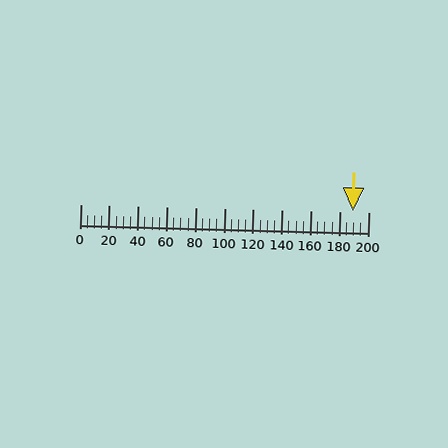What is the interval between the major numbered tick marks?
The major tick marks are spaced 20 units apart.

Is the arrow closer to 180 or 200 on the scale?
The arrow is closer to 180.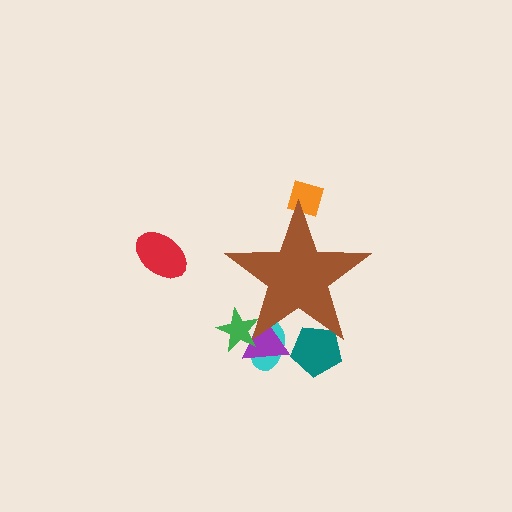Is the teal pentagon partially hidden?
Yes, the teal pentagon is partially hidden behind the brown star.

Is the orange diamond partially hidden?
Yes, the orange diamond is partially hidden behind the brown star.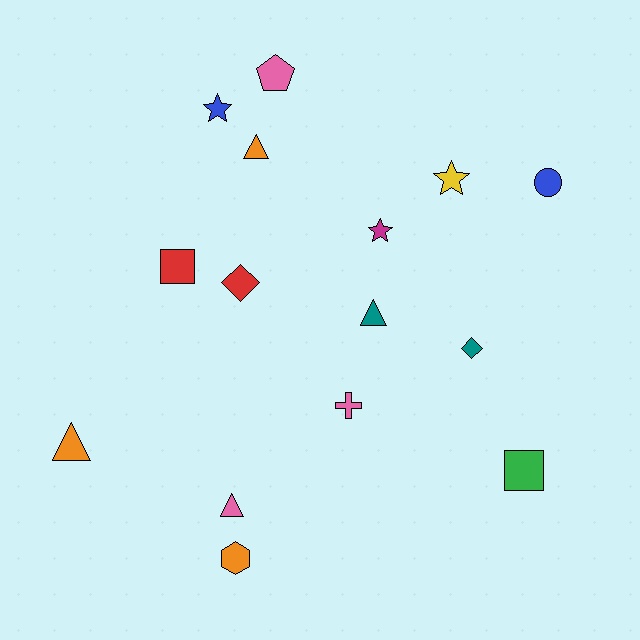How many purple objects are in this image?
There are no purple objects.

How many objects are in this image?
There are 15 objects.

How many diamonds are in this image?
There are 2 diamonds.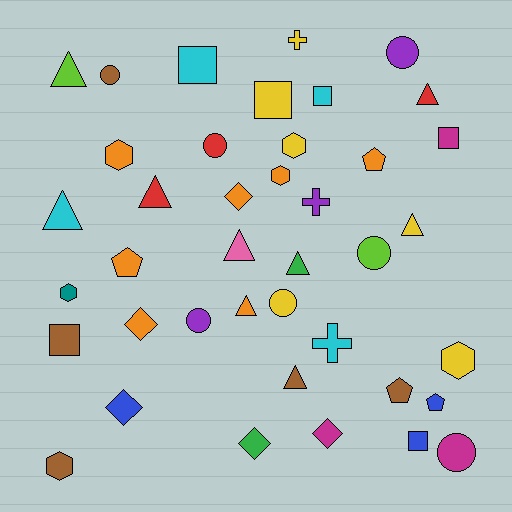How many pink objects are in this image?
There is 1 pink object.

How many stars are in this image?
There are no stars.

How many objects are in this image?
There are 40 objects.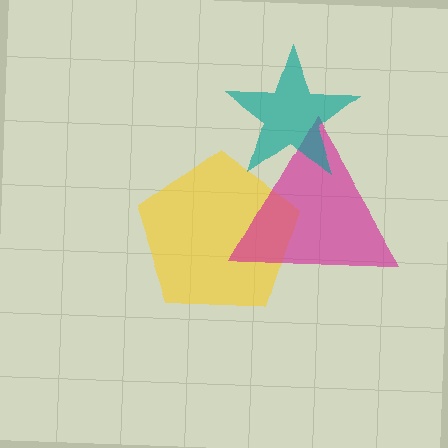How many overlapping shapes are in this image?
There are 3 overlapping shapes in the image.